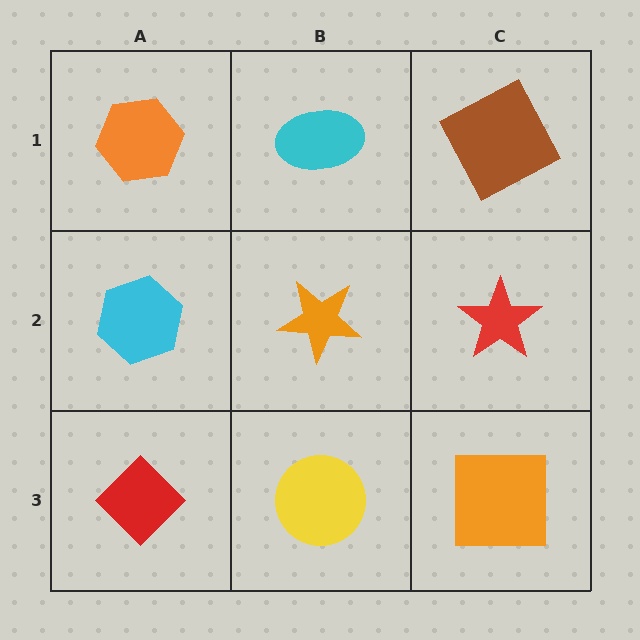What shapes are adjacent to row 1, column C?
A red star (row 2, column C), a cyan ellipse (row 1, column B).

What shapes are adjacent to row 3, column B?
An orange star (row 2, column B), a red diamond (row 3, column A), an orange square (row 3, column C).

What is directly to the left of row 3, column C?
A yellow circle.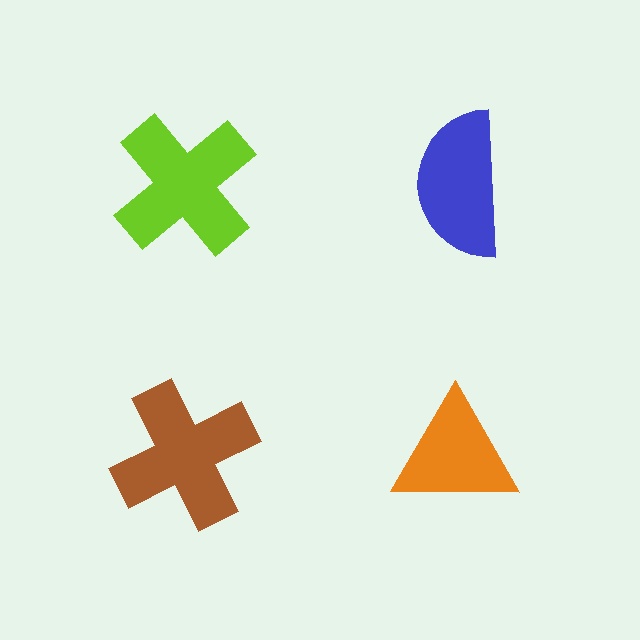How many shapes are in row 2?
2 shapes.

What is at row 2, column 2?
An orange triangle.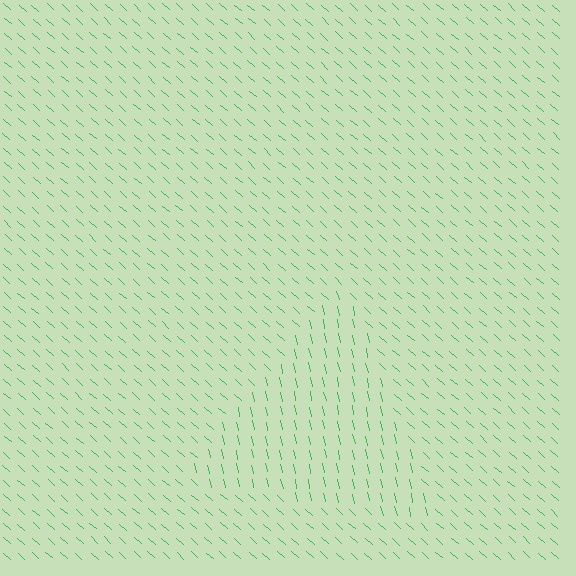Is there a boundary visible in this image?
Yes, there is a texture boundary formed by a change in line orientation.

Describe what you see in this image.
The image is filled with small green line segments. A triangle region in the image has lines oriented differently from the surrounding lines, creating a visible texture boundary.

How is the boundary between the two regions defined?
The boundary is defined purely by a change in line orientation (approximately 36 degrees difference). All lines are the same color and thickness.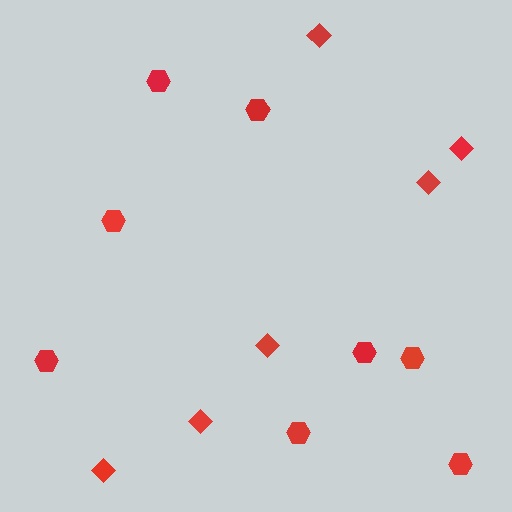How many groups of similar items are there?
There are 2 groups: one group of hexagons (8) and one group of diamonds (6).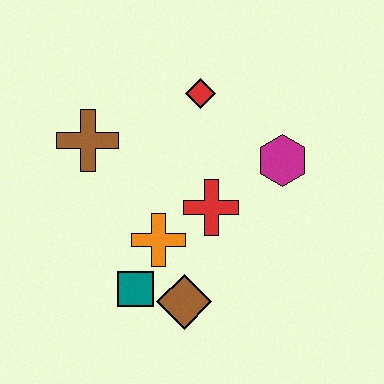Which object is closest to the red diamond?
The magenta hexagon is closest to the red diamond.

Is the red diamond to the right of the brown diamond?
Yes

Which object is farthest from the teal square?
The red diamond is farthest from the teal square.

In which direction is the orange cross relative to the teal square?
The orange cross is above the teal square.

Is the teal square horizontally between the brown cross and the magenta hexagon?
Yes